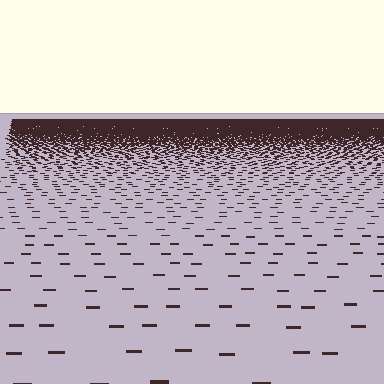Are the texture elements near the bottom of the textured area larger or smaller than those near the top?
Larger. Near the bottom, elements are closer to the viewer and appear at a bigger on-screen size.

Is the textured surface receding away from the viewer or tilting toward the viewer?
The surface is receding away from the viewer. Texture elements get smaller and denser toward the top.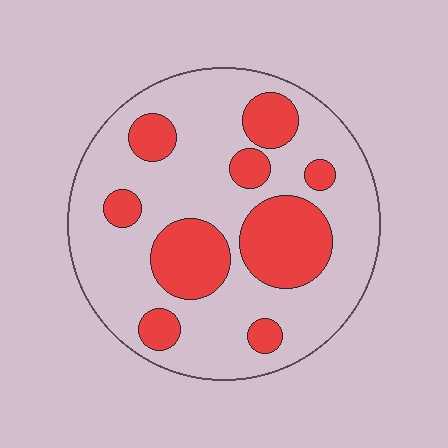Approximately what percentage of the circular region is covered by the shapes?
Approximately 30%.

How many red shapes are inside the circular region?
9.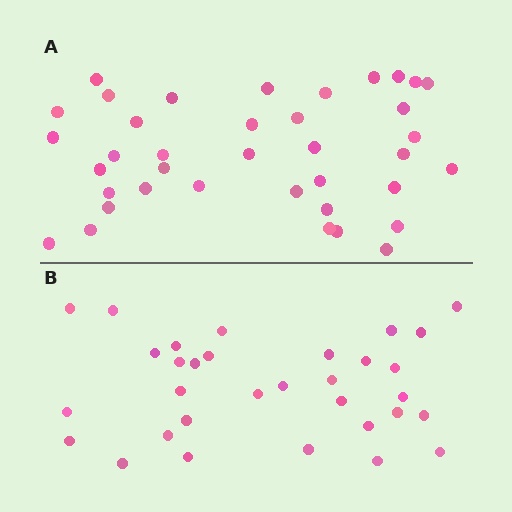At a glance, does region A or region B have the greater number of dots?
Region A (the top region) has more dots.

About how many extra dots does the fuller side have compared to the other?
Region A has about 6 more dots than region B.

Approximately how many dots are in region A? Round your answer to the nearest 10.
About 40 dots. (The exact count is 38, which rounds to 40.)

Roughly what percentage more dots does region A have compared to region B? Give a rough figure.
About 20% more.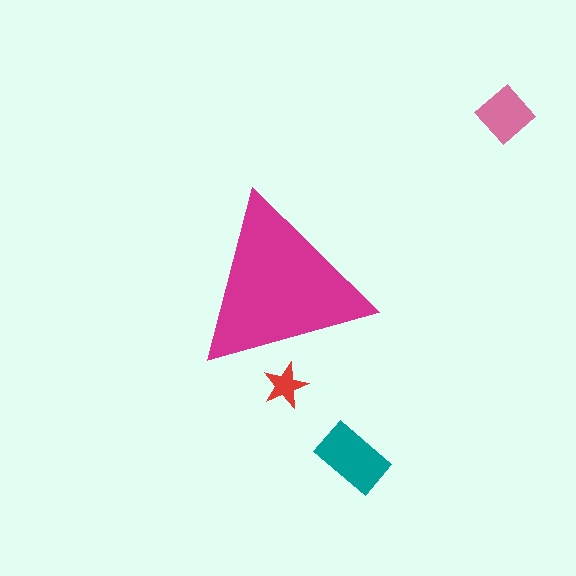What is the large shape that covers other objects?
A magenta triangle.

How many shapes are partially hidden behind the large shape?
1 shape is partially hidden.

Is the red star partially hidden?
Yes, the red star is partially hidden behind the magenta triangle.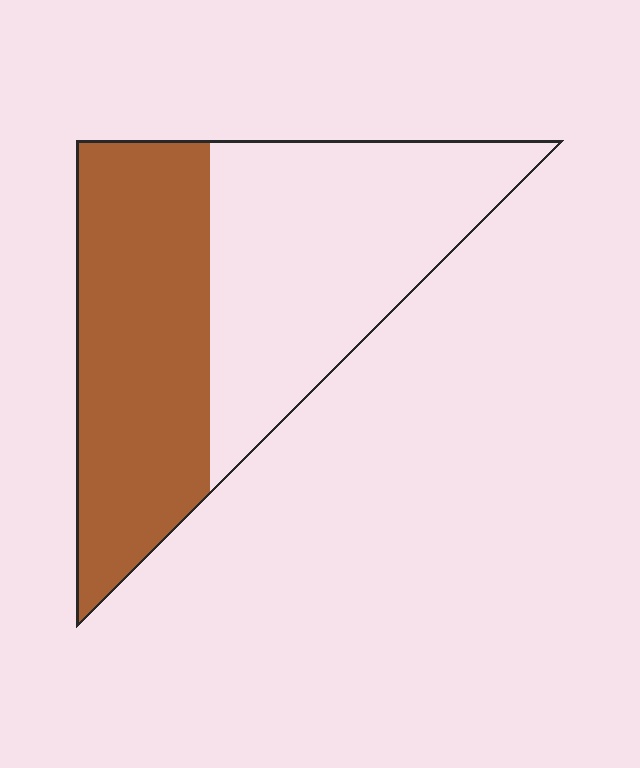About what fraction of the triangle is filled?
About one half (1/2).